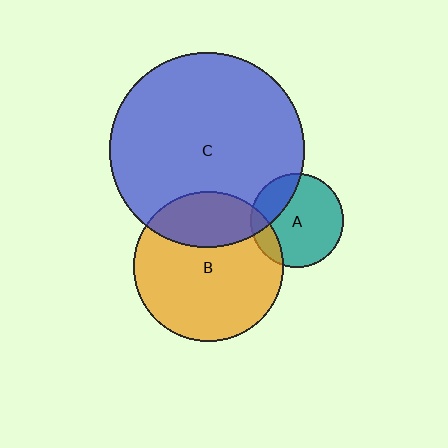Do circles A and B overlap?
Yes.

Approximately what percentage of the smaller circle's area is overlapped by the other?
Approximately 15%.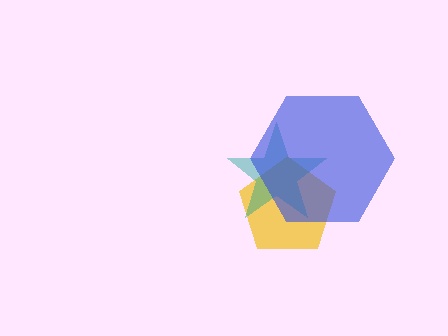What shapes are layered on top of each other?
The layered shapes are: a yellow pentagon, a teal star, a blue hexagon.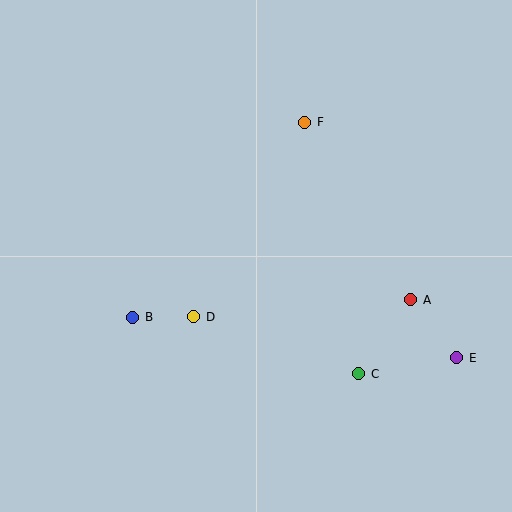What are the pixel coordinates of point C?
Point C is at (359, 374).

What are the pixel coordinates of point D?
Point D is at (194, 317).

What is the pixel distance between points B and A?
The distance between B and A is 278 pixels.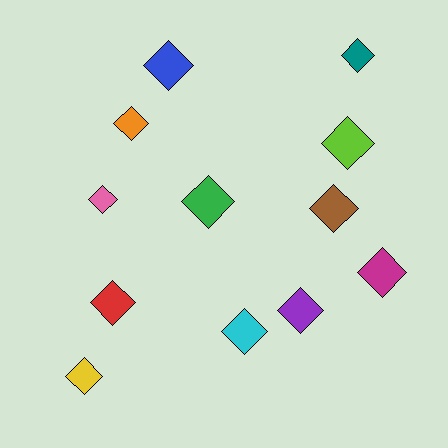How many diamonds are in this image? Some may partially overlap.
There are 12 diamonds.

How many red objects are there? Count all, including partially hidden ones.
There is 1 red object.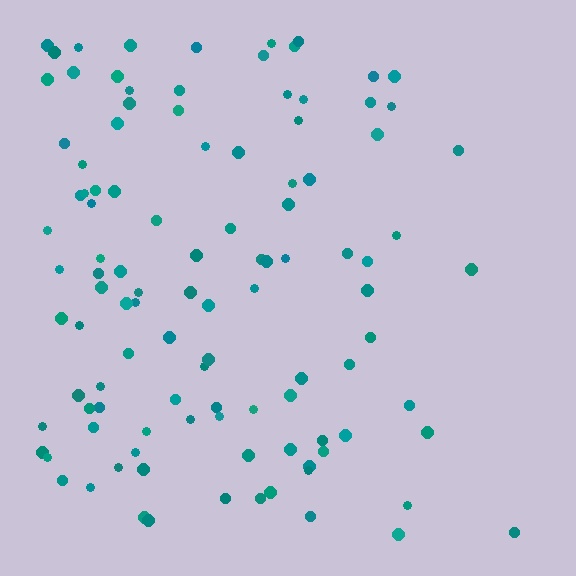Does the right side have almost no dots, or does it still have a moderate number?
Still a moderate number, just noticeably fewer than the left.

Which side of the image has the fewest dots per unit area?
The right.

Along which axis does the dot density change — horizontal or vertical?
Horizontal.